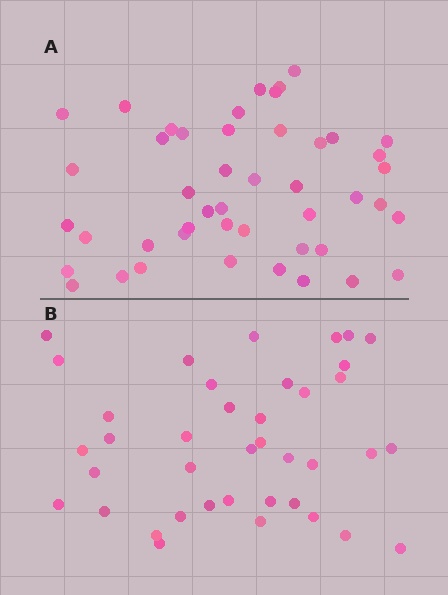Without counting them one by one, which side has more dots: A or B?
Region A (the top region) has more dots.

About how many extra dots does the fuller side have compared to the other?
Region A has roughly 8 or so more dots than region B.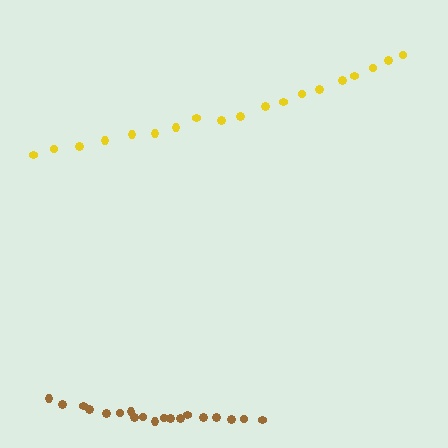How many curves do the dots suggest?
There are 2 distinct paths.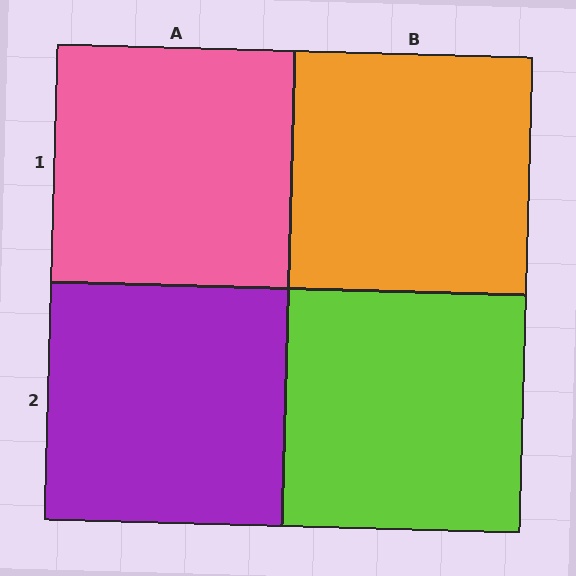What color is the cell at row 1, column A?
Pink.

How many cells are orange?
1 cell is orange.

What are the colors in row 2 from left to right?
Purple, lime.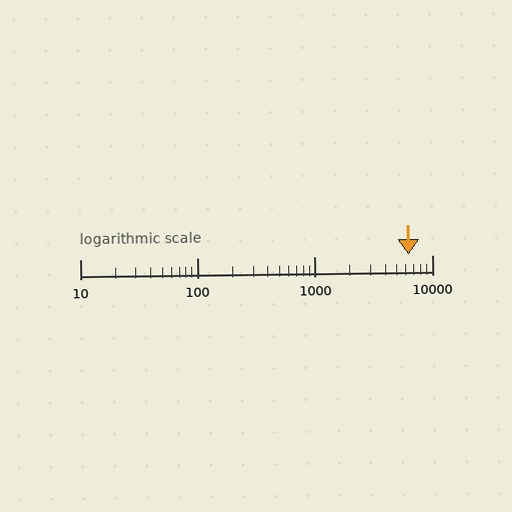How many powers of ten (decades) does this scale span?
The scale spans 3 decades, from 10 to 10000.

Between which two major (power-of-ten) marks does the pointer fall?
The pointer is between 1000 and 10000.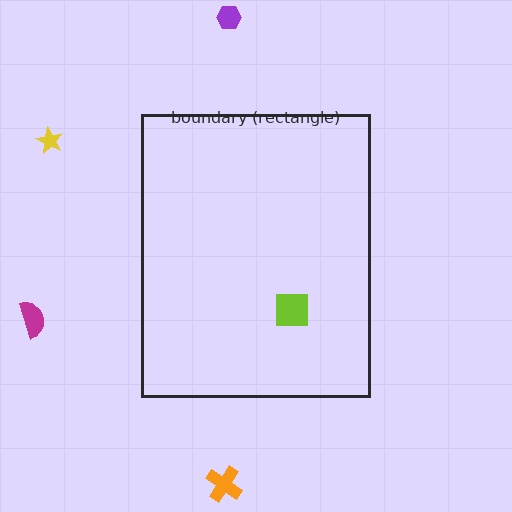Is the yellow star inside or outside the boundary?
Outside.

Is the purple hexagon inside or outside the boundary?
Outside.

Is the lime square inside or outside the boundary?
Inside.